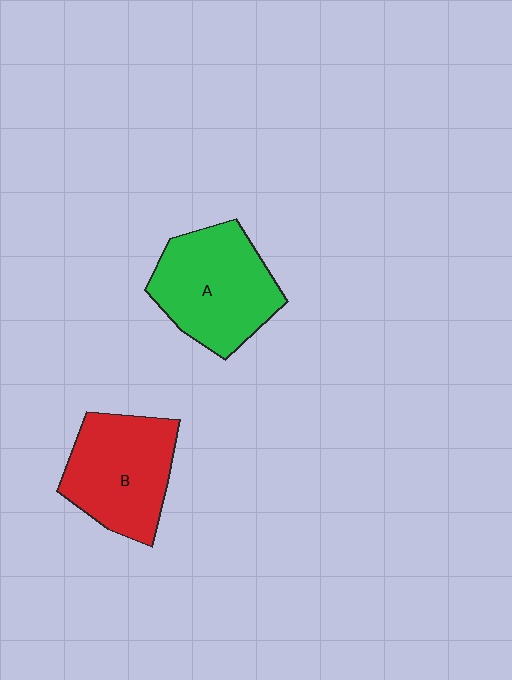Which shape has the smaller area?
Shape B (red).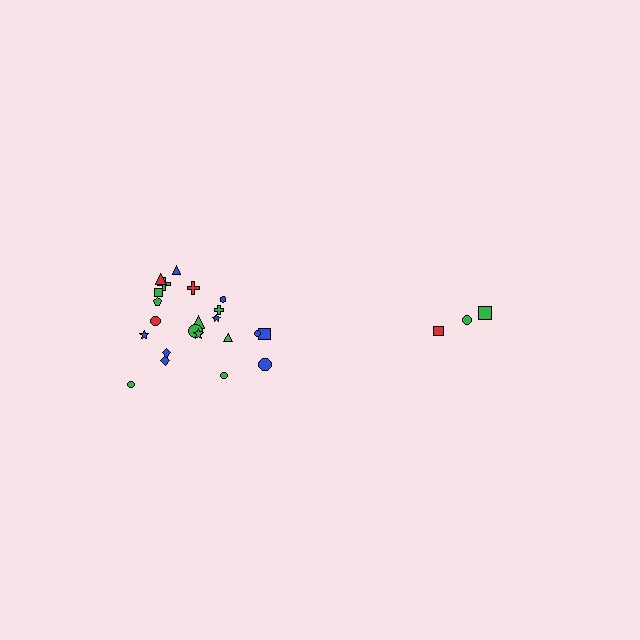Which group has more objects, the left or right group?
The left group.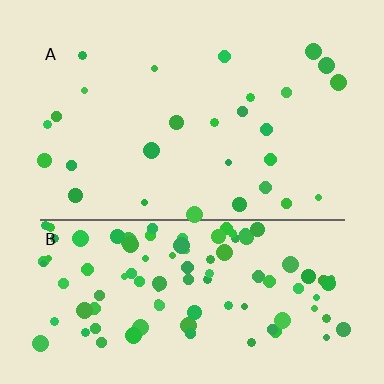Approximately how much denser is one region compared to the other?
Approximately 4.0× — region B over region A.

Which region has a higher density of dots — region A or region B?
B (the bottom).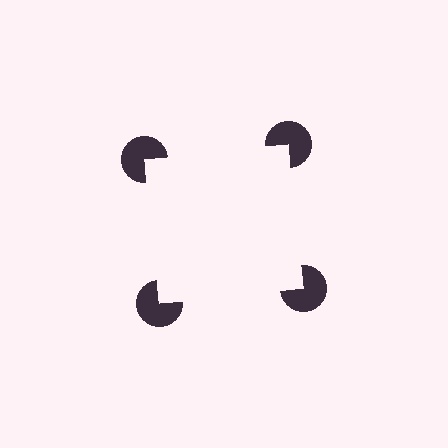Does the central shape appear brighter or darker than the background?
It typically appears slightly brighter than the background, even though no actual brightness change is drawn.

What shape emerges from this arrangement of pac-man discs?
An illusory square — its edges are inferred from the aligned wedge cuts in the pac-man discs, not physically drawn.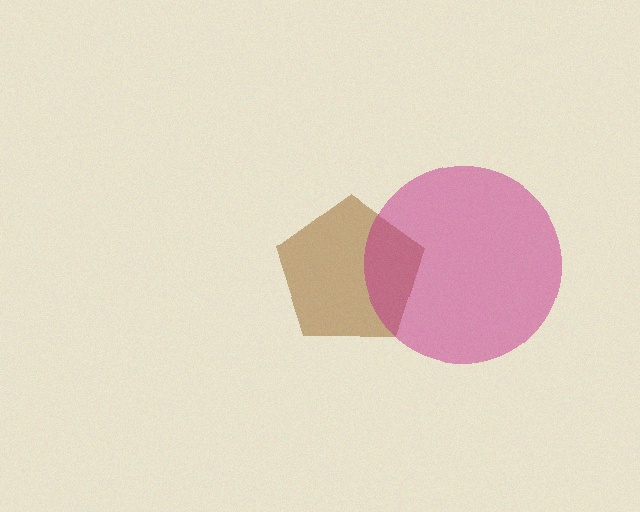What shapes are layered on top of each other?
The layered shapes are: a brown pentagon, a magenta circle.